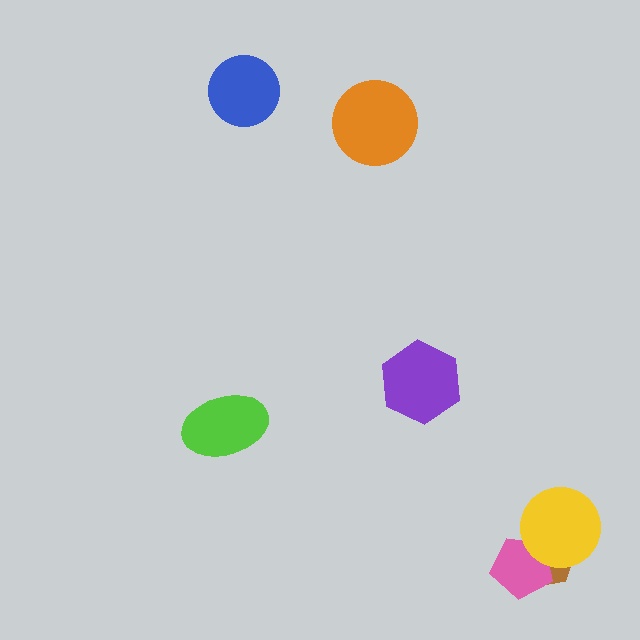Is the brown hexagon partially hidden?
Yes, it is partially covered by another shape.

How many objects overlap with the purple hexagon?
0 objects overlap with the purple hexagon.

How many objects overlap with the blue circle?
0 objects overlap with the blue circle.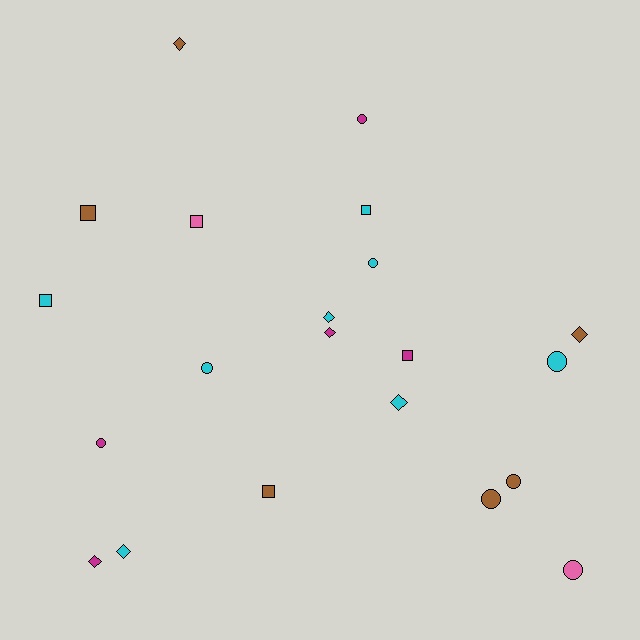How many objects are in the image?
There are 21 objects.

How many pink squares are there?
There is 1 pink square.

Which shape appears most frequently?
Circle, with 8 objects.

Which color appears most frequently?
Cyan, with 8 objects.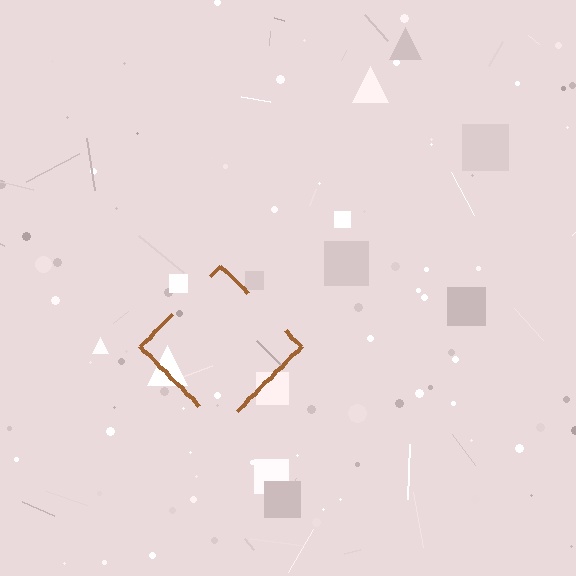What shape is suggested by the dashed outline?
The dashed outline suggests a diamond.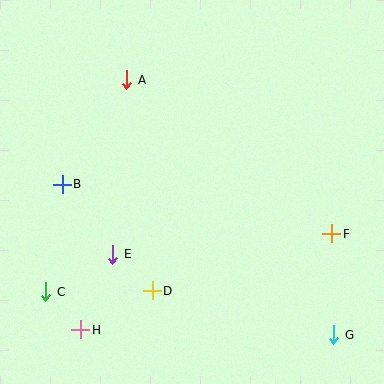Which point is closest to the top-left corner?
Point A is closest to the top-left corner.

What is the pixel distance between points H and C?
The distance between H and C is 52 pixels.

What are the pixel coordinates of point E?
Point E is at (113, 254).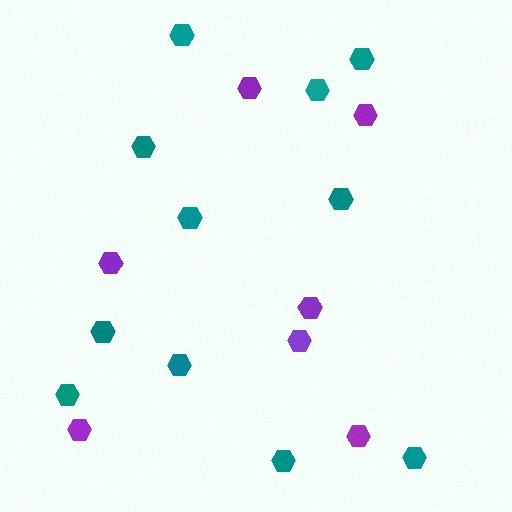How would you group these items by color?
There are 2 groups: one group of teal hexagons (11) and one group of purple hexagons (7).